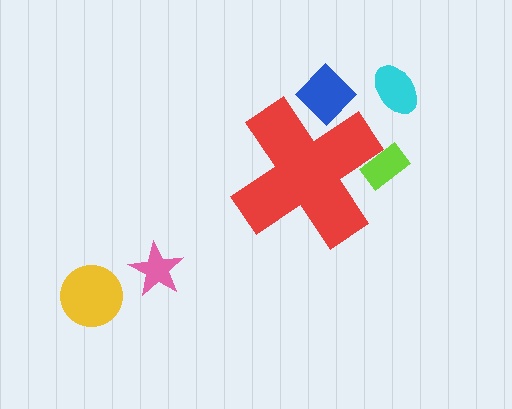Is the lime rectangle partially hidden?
Yes, the lime rectangle is partially hidden behind the red cross.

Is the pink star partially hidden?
No, the pink star is fully visible.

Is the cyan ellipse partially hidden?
No, the cyan ellipse is fully visible.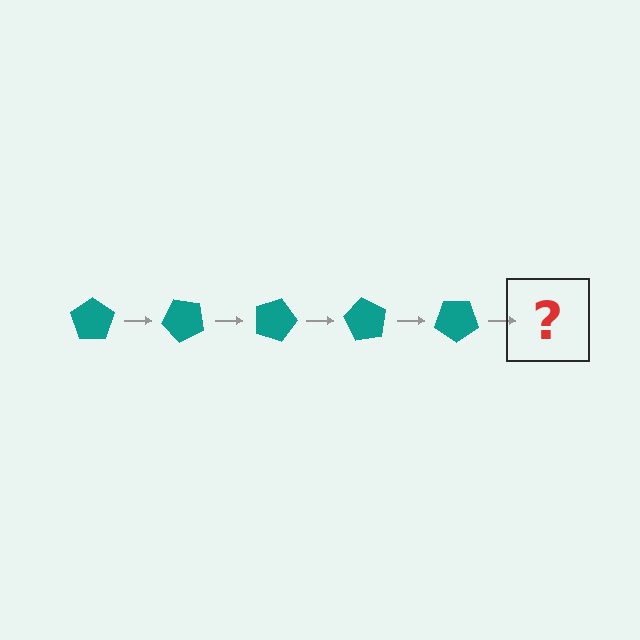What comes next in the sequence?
The next element should be a teal pentagon rotated 225 degrees.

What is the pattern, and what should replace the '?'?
The pattern is that the pentagon rotates 45 degrees each step. The '?' should be a teal pentagon rotated 225 degrees.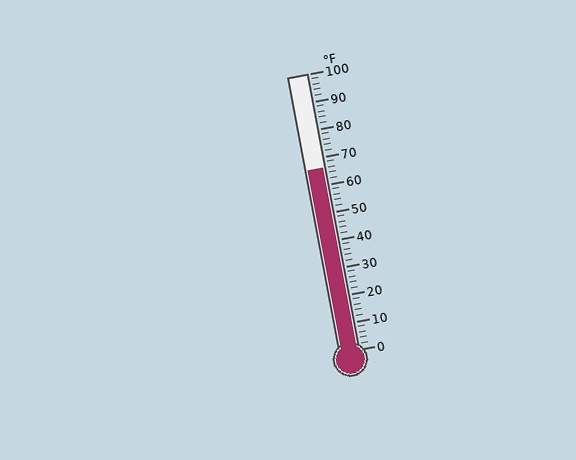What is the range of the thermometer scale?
The thermometer scale ranges from 0°F to 100°F.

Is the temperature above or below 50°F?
The temperature is above 50°F.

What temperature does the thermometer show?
The thermometer shows approximately 66°F.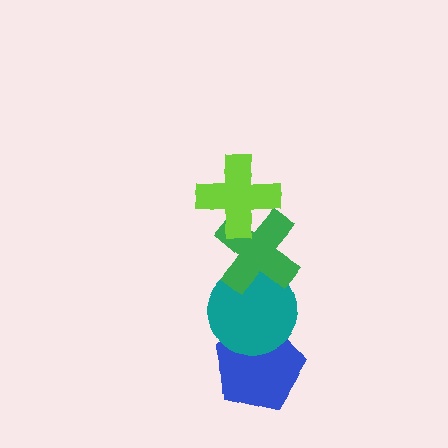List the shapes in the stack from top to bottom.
From top to bottom: the lime cross, the green cross, the teal circle, the blue pentagon.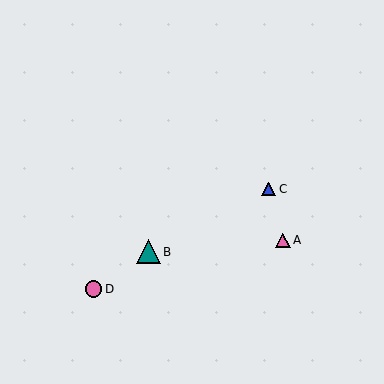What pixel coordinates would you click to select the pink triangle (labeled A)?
Click at (283, 240) to select the pink triangle A.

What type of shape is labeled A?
Shape A is a pink triangle.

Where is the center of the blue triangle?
The center of the blue triangle is at (269, 189).